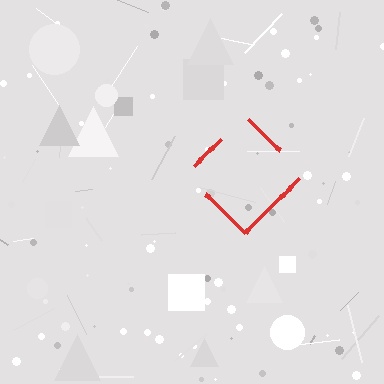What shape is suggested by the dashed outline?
The dashed outline suggests a diamond.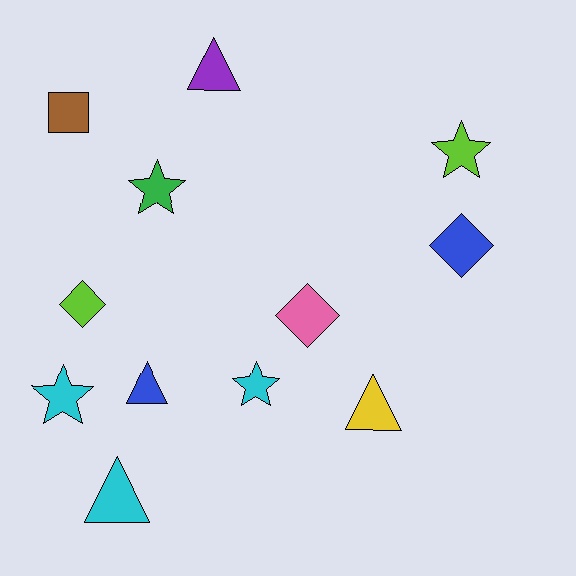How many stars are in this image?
There are 4 stars.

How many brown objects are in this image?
There is 1 brown object.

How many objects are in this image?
There are 12 objects.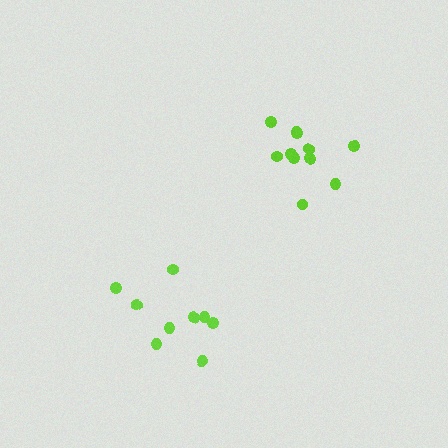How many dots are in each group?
Group 1: 9 dots, Group 2: 11 dots (20 total).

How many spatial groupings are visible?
There are 2 spatial groupings.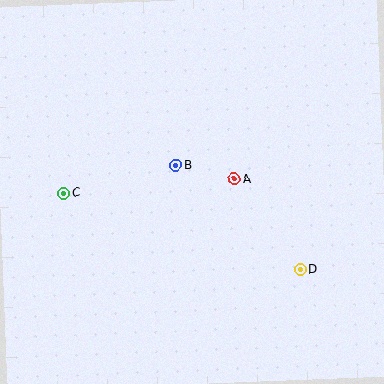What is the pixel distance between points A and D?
The distance between A and D is 112 pixels.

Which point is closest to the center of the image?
Point B at (176, 165) is closest to the center.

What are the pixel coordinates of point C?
Point C is at (64, 193).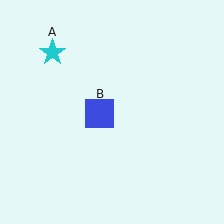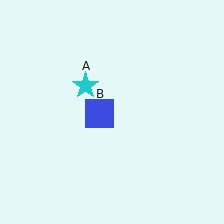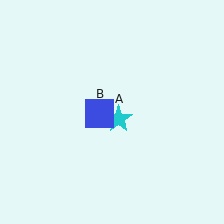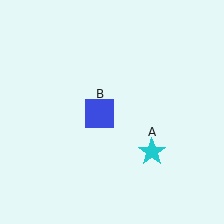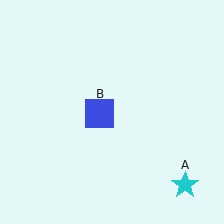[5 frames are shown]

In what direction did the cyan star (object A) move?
The cyan star (object A) moved down and to the right.